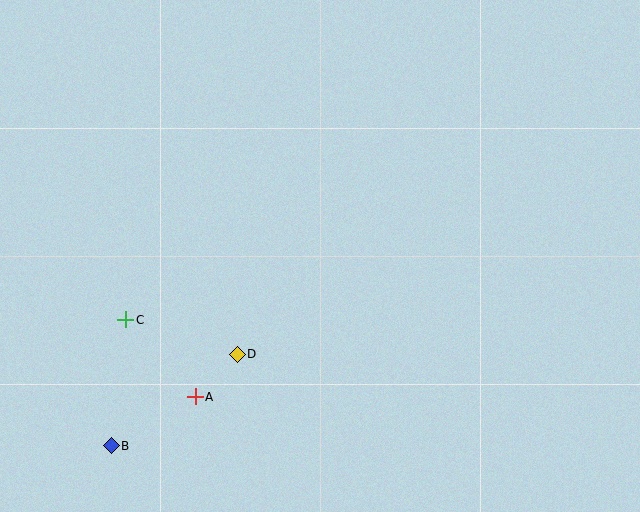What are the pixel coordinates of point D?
Point D is at (237, 354).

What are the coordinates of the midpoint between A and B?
The midpoint between A and B is at (153, 421).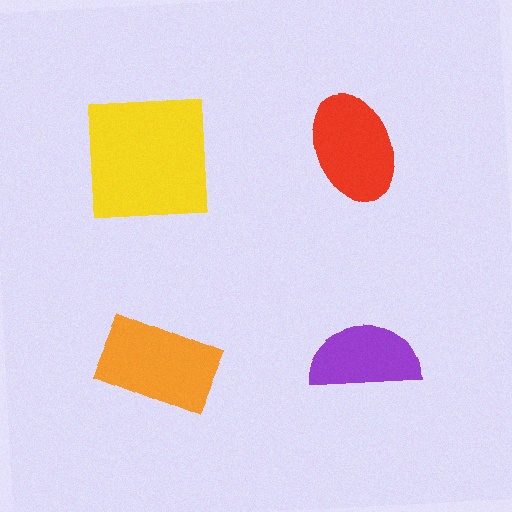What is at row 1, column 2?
A red ellipse.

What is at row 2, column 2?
A purple semicircle.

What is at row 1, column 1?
A yellow square.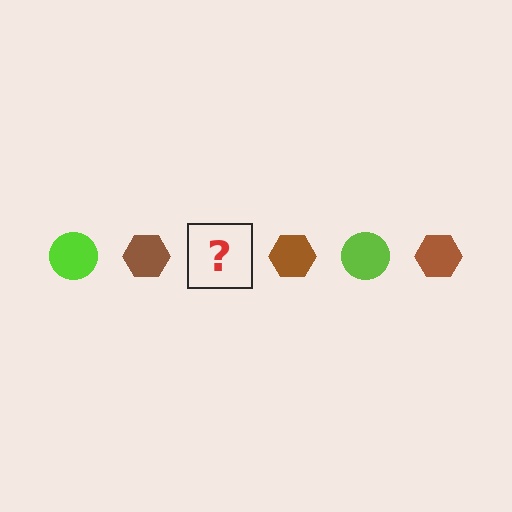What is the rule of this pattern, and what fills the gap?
The rule is that the pattern alternates between lime circle and brown hexagon. The gap should be filled with a lime circle.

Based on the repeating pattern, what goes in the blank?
The blank should be a lime circle.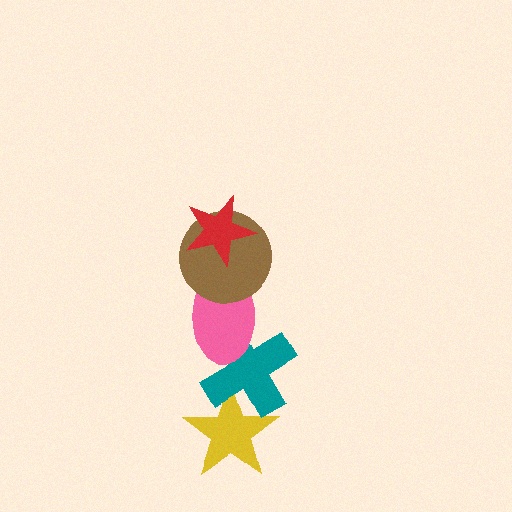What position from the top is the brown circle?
The brown circle is 2nd from the top.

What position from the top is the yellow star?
The yellow star is 5th from the top.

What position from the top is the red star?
The red star is 1st from the top.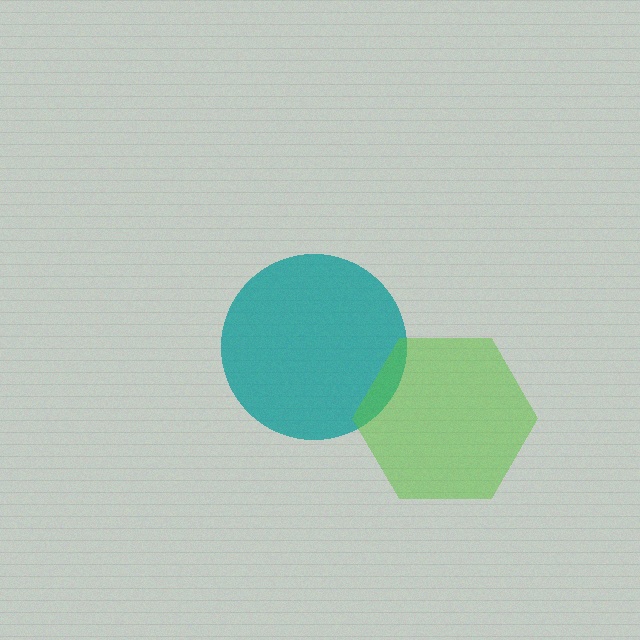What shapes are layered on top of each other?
The layered shapes are: a teal circle, a lime hexagon.